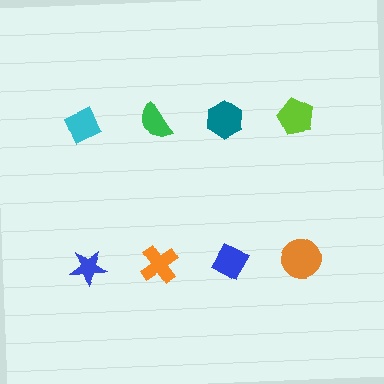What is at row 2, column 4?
An orange circle.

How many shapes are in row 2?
4 shapes.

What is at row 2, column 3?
A blue diamond.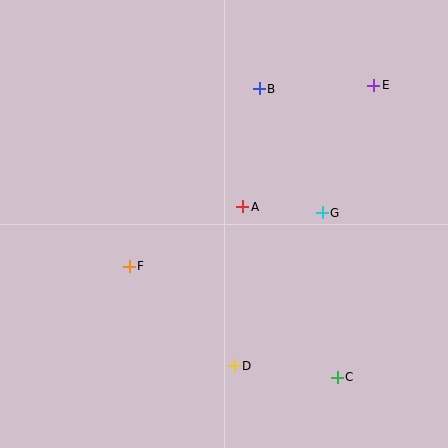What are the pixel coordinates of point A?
Point A is at (243, 207).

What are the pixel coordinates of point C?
Point C is at (337, 377).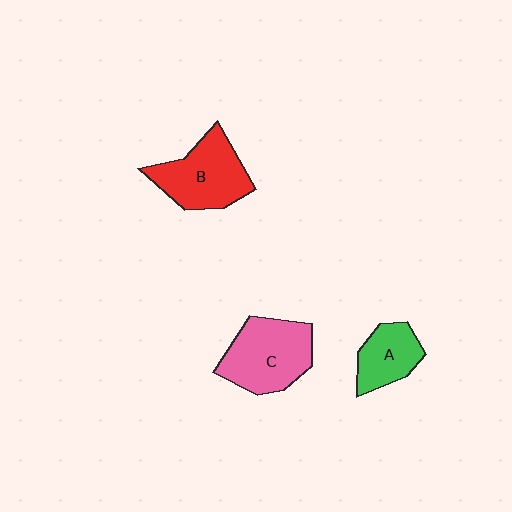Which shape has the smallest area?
Shape A (green).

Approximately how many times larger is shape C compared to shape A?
Approximately 1.6 times.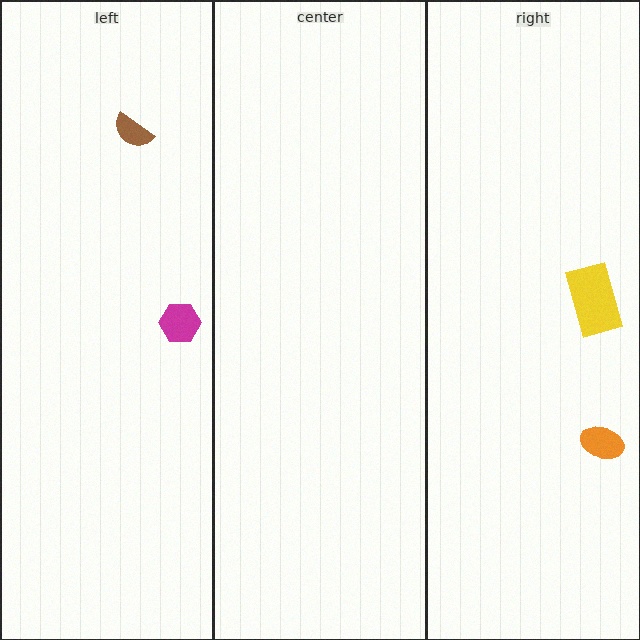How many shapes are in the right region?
2.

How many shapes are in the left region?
2.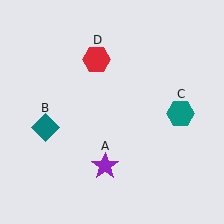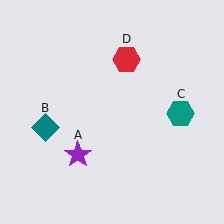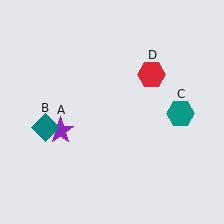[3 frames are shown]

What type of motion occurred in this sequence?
The purple star (object A), red hexagon (object D) rotated clockwise around the center of the scene.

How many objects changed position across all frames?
2 objects changed position: purple star (object A), red hexagon (object D).